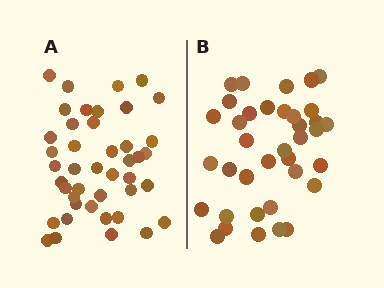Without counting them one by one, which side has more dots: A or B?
Region A (the left region) has more dots.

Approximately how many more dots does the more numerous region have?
Region A has about 6 more dots than region B.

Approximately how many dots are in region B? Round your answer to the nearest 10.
About 40 dots. (The exact count is 37, which rounds to 40.)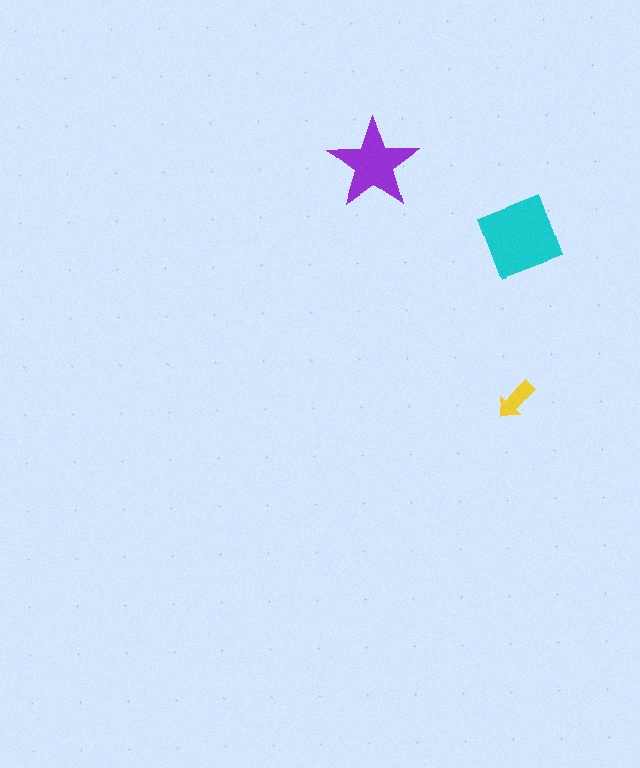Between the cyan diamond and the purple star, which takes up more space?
The cyan diamond.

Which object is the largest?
The cyan diamond.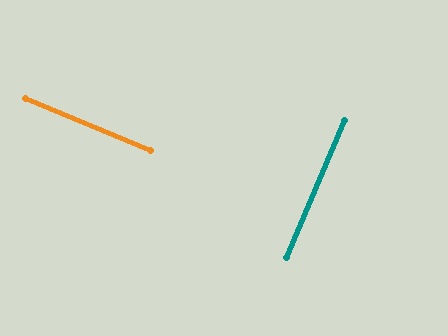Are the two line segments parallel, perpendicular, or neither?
Perpendicular — they meet at approximately 90°.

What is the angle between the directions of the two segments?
Approximately 90 degrees.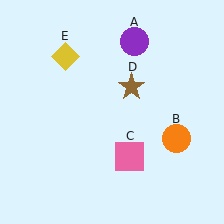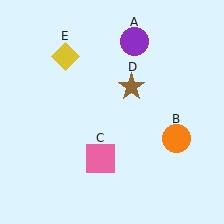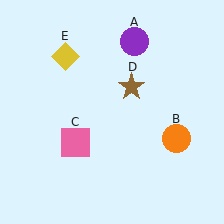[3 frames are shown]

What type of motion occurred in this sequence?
The pink square (object C) rotated clockwise around the center of the scene.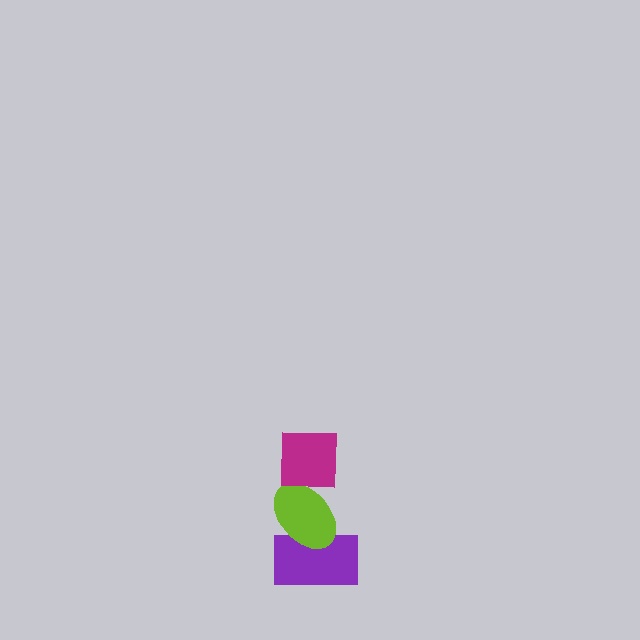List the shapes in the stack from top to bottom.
From top to bottom: the magenta square, the lime ellipse, the purple rectangle.